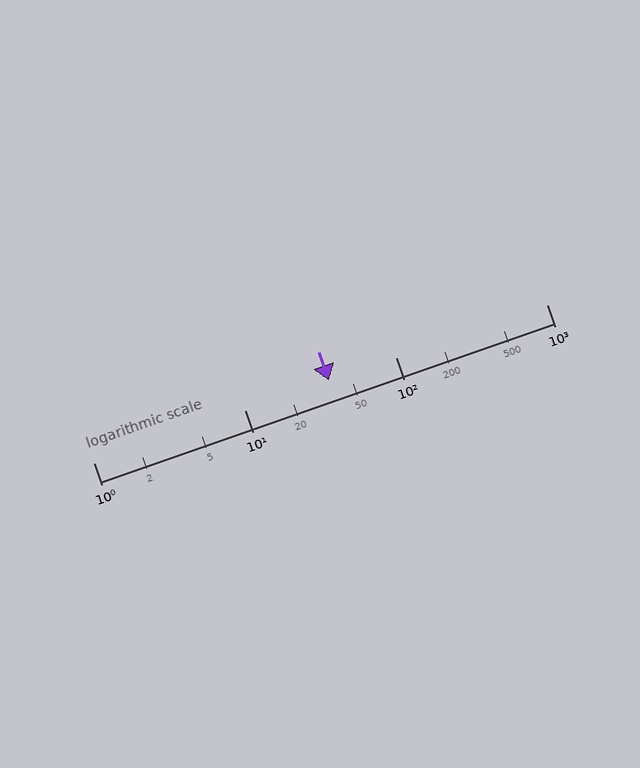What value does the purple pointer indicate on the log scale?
The pointer indicates approximately 36.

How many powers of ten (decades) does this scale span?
The scale spans 3 decades, from 1 to 1000.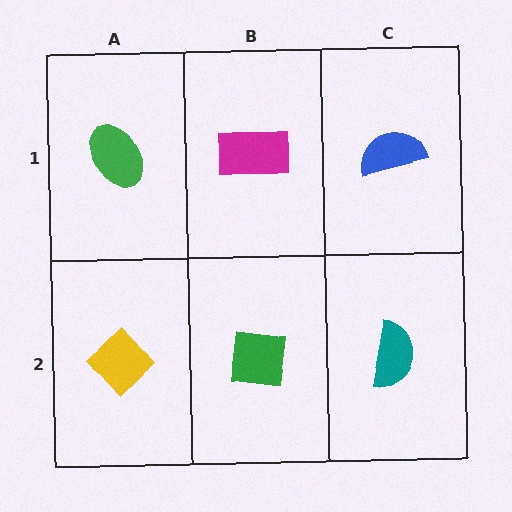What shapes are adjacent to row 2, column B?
A magenta rectangle (row 1, column B), a yellow diamond (row 2, column A), a teal semicircle (row 2, column C).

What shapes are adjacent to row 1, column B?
A green square (row 2, column B), a green ellipse (row 1, column A), a blue semicircle (row 1, column C).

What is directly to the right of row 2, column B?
A teal semicircle.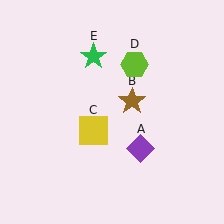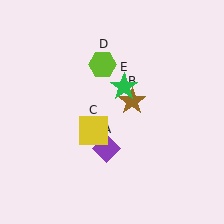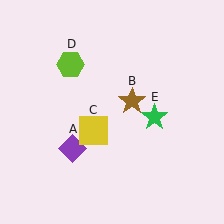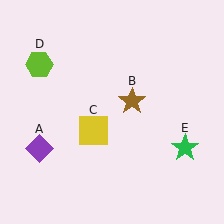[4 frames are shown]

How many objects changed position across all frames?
3 objects changed position: purple diamond (object A), lime hexagon (object D), green star (object E).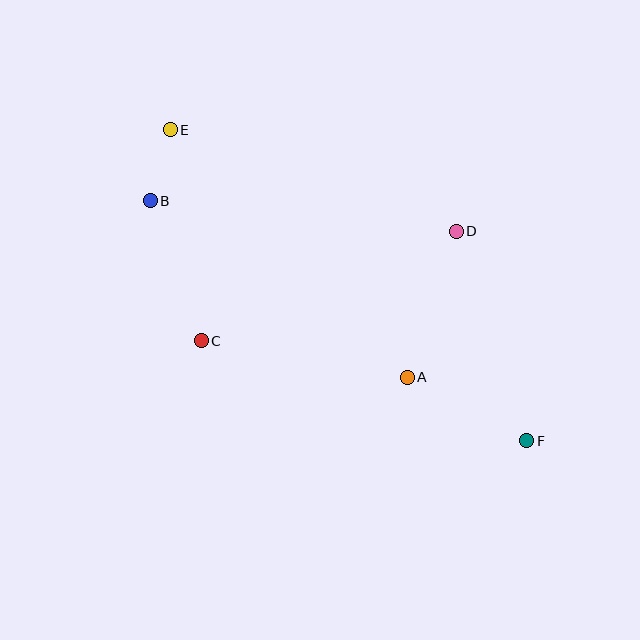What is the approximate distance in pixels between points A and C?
The distance between A and C is approximately 209 pixels.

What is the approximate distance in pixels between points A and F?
The distance between A and F is approximately 135 pixels.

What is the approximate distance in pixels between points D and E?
The distance between D and E is approximately 303 pixels.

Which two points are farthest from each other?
Points E and F are farthest from each other.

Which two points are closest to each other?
Points B and E are closest to each other.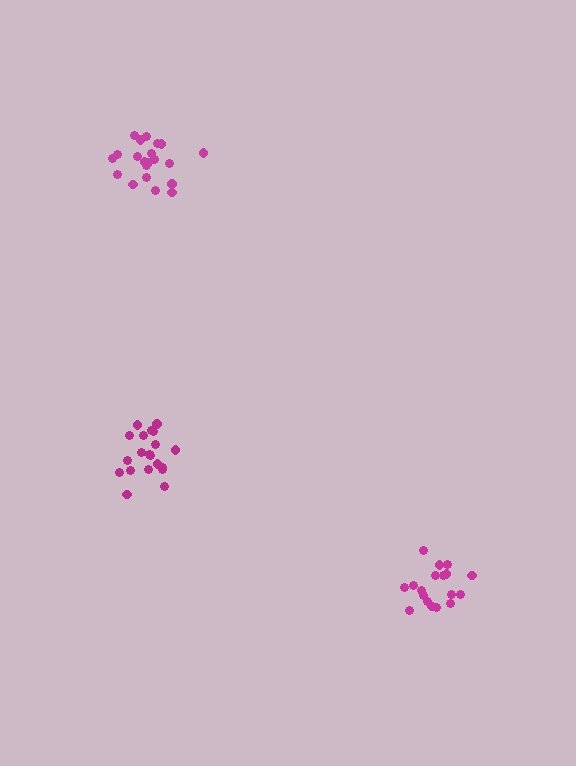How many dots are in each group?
Group 1: 21 dots, Group 2: 18 dots, Group 3: 20 dots (59 total).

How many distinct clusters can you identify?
There are 3 distinct clusters.